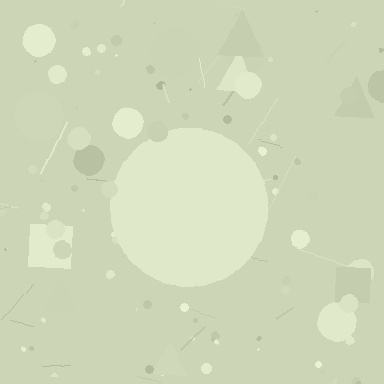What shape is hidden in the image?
A circle is hidden in the image.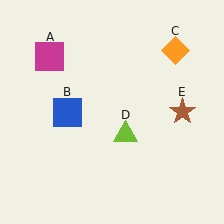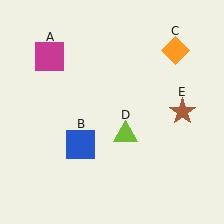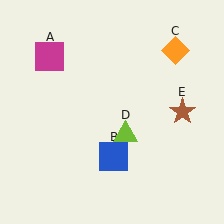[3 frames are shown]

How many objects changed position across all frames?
1 object changed position: blue square (object B).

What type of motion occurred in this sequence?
The blue square (object B) rotated counterclockwise around the center of the scene.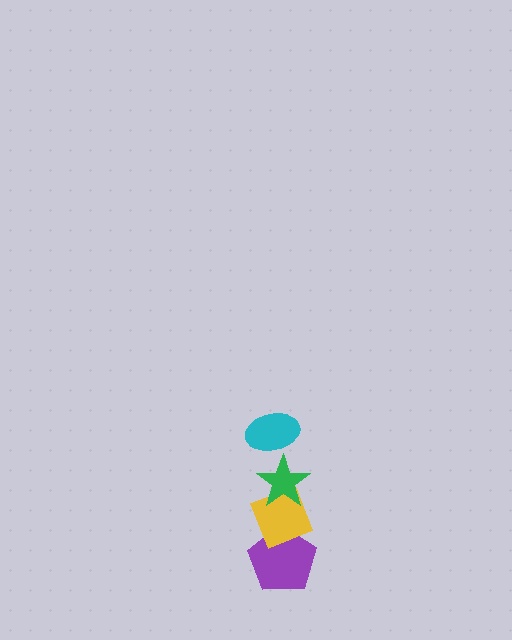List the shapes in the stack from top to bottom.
From top to bottom: the cyan ellipse, the green star, the yellow diamond, the purple pentagon.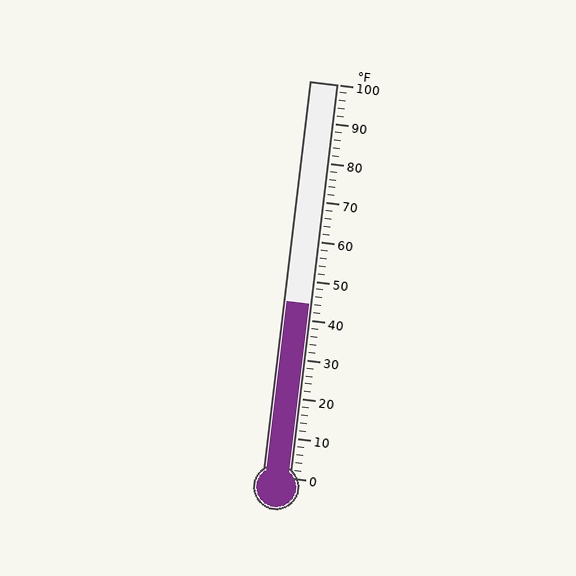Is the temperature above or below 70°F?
The temperature is below 70°F.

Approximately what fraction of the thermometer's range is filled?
The thermometer is filled to approximately 45% of its range.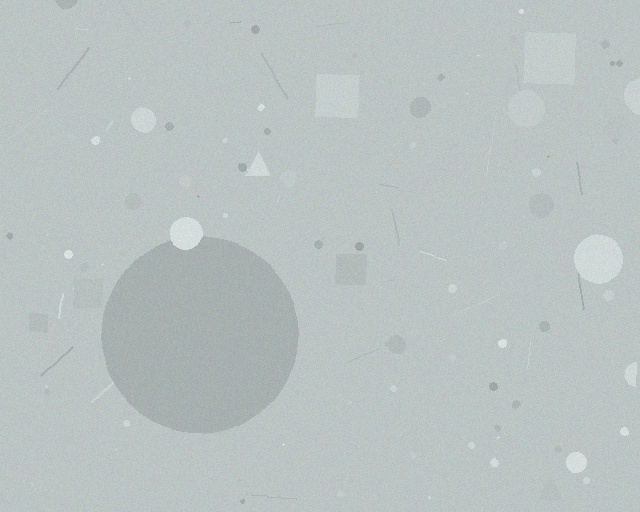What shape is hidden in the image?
A circle is hidden in the image.